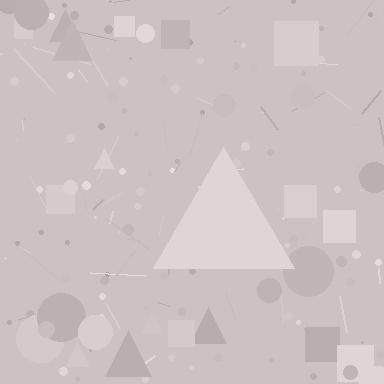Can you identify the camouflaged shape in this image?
The camouflaged shape is a triangle.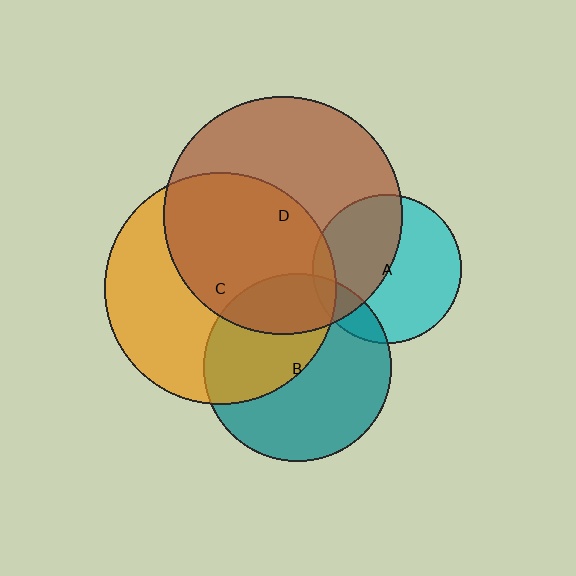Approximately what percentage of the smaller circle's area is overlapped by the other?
Approximately 20%.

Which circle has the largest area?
Circle D (brown).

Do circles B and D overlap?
Yes.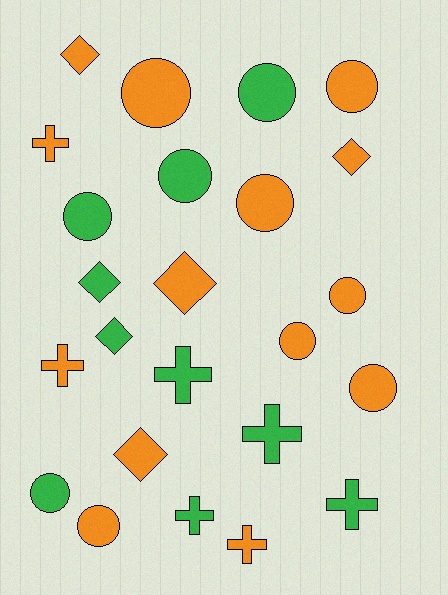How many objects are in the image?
There are 24 objects.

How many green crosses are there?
There are 4 green crosses.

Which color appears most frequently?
Orange, with 14 objects.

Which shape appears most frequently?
Circle, with 11 objects.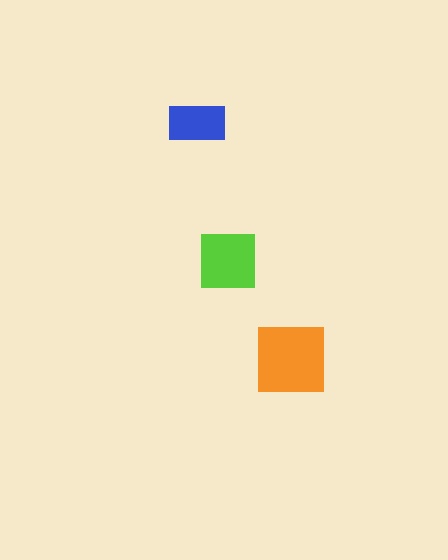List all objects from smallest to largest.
The blue rectangle, the lime square, the orange square.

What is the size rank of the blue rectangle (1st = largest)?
3rd.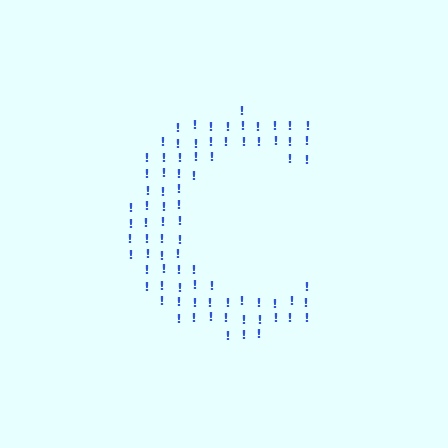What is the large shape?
The large shape is the letter C.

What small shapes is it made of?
It is made of small exclamation marks.